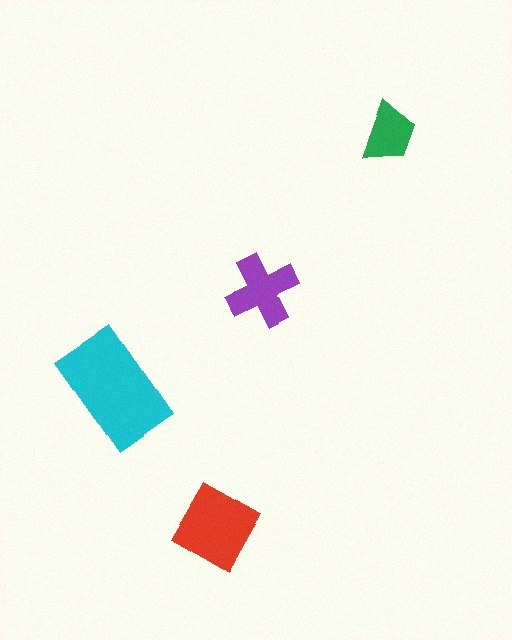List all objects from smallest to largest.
The green trapezoid, the purple cross, the red square, the cyan rectangle.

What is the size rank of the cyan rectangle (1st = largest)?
1st.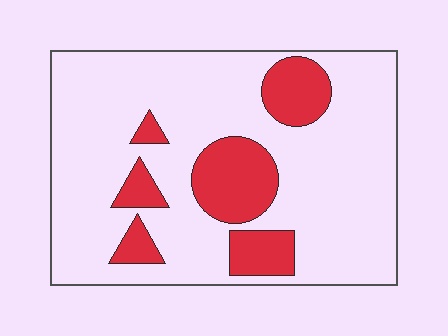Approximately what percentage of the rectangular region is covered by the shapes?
Approximately 20%.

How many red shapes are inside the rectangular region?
6.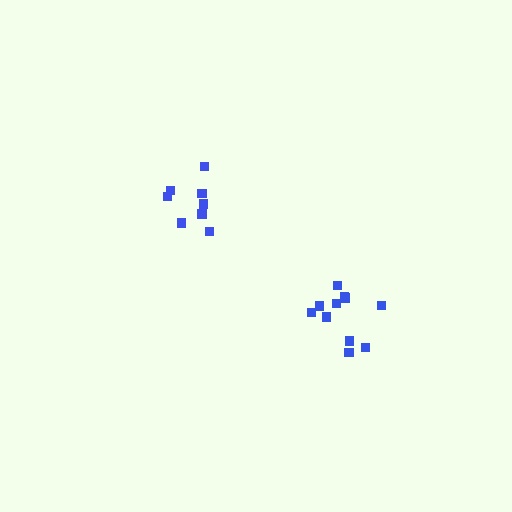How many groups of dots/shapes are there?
There are 2 groups.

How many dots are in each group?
Group 1: 11 dots, Group 2: 8 dots (19 total).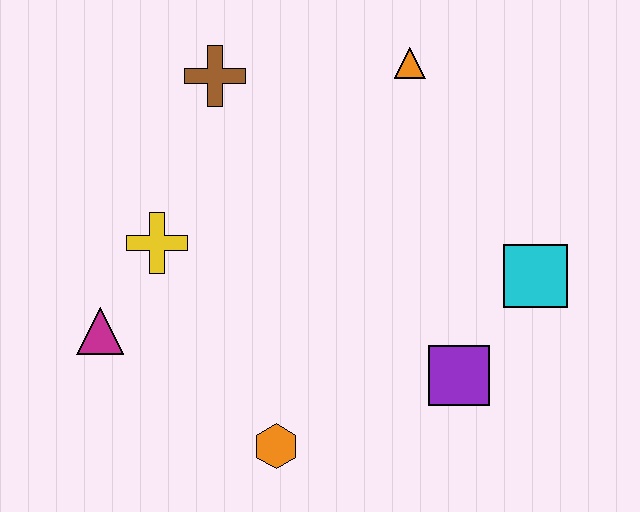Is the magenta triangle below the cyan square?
Yes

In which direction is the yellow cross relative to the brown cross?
The yellow cross is below the brown cross.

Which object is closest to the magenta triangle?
The yellow cross is closest to the magenta triangle.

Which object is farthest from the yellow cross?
The cyan square is farthest from the yellow cross.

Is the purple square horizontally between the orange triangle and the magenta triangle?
No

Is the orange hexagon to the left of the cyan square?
Yes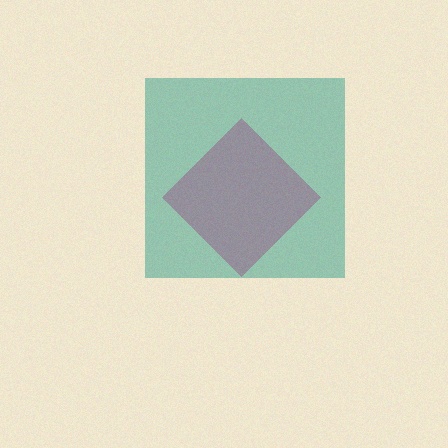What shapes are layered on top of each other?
The layered shapes are: a pink diamond, a teal square.